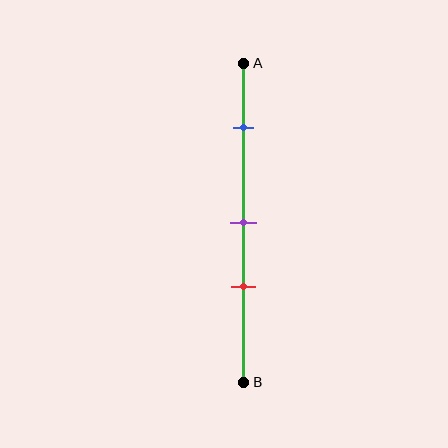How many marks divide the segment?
There are 3 marks dividing the segment.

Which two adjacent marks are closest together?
The purple and red marks are the closest adjacent pair.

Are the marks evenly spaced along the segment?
No, the marks are not evenly spaced.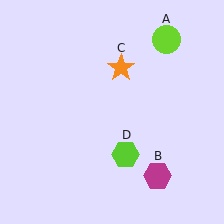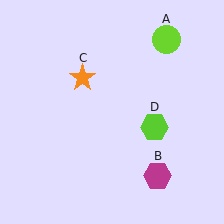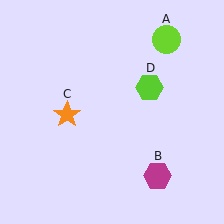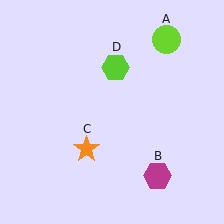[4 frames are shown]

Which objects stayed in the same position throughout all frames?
Lime circle (object A) and magenta hexagon (object B) remained stationary.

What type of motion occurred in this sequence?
The orange star (object C), lime hexagon (object D) rotated counterclockwise around the center of the scene.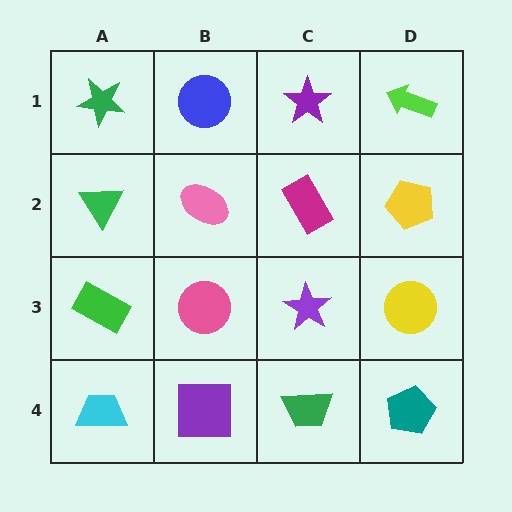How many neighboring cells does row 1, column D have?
2.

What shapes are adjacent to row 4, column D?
A yellow circle (row 3, column D), a green trapezoid (row 4, column C).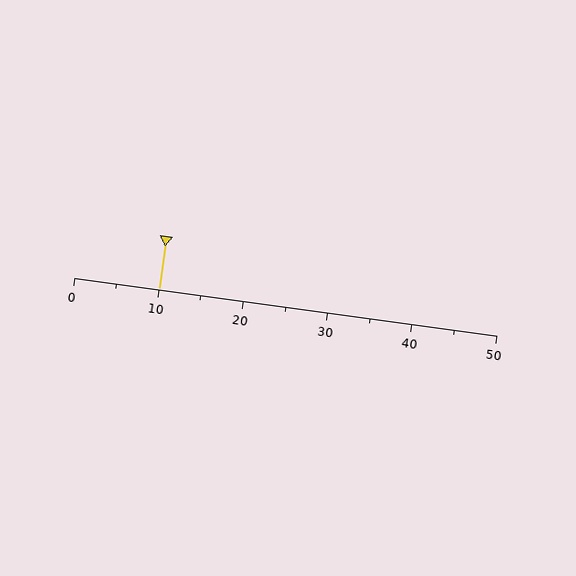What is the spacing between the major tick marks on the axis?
The major ticks are spaced 10 apart.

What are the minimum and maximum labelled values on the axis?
The axis runs from 0 to 50.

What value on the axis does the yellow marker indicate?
The marker indicates approximately 10.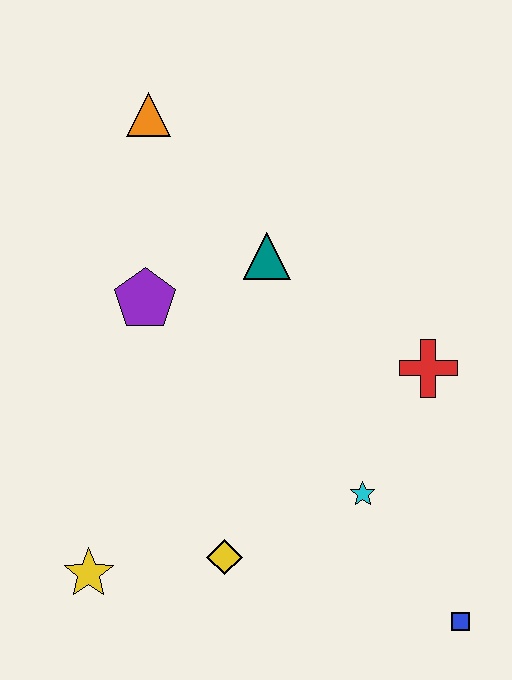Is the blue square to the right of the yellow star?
Yes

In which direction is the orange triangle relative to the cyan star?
The orange triangle is above the cyan star.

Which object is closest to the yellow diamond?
The yellow star is closest to the yellow diamond.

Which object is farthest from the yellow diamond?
The orange triangle is farthest from the yellow diamond.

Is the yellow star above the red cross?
No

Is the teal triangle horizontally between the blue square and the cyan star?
No